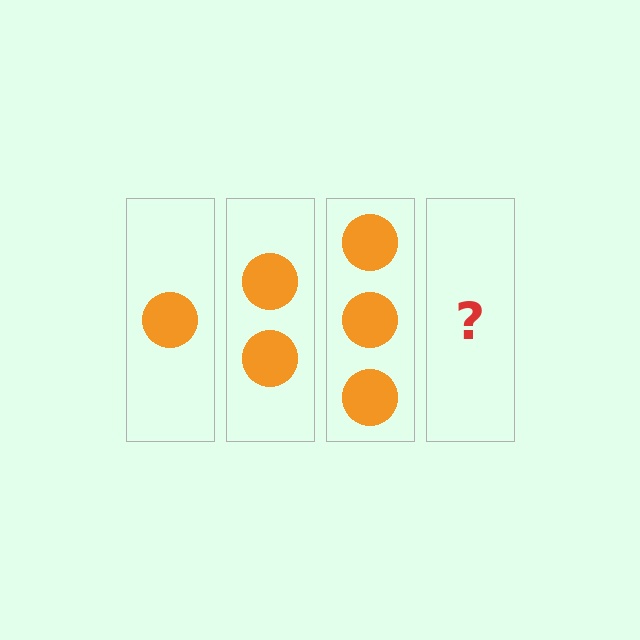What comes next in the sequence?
The next element should be 4 circles.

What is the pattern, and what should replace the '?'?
The pattern is that each step adds one more circle. The '?' should be 4 circles.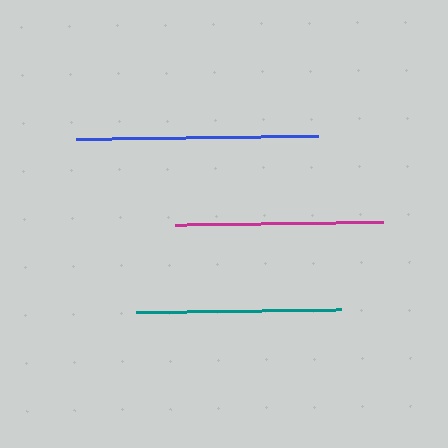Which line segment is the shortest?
The teal line is the shortest at approximately 204 pixels.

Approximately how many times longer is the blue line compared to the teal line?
The blue line is approximately 1.2 times the length of the teal line.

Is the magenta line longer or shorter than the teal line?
The magenta line is longer than the teal line.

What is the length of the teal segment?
The teal segment is approximately 204 pixels long.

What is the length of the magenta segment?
The magenta segment is approximately 208 pixels long.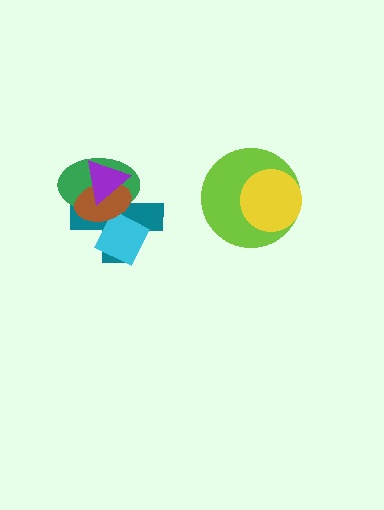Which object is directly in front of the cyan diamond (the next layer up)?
The green ellipse is directly in front of the cyan diamond.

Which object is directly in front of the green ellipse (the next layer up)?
The brown ellipse is directly in front of the green ellipse.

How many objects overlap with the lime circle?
1 object overlaps with the lime circle.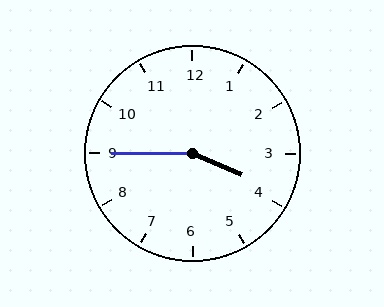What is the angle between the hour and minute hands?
Approximately 158 degrees.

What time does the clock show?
3:45.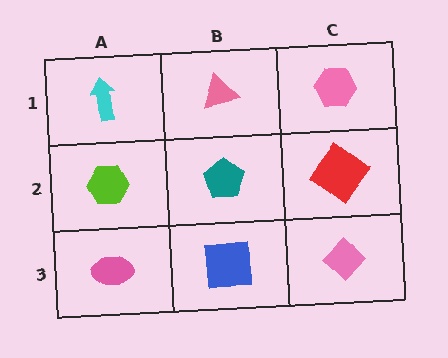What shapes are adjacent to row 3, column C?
A red diamond (row 2, column C), a blue square (row 3, column B).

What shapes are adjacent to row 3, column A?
A lime hexagon (row 2, column A), a blue square (row 3, column B).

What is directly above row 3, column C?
A red diamond.